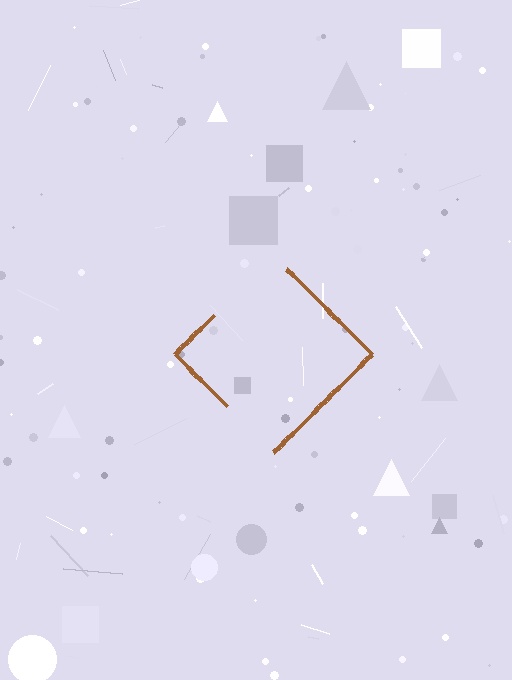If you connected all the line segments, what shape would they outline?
They would outline a diamond.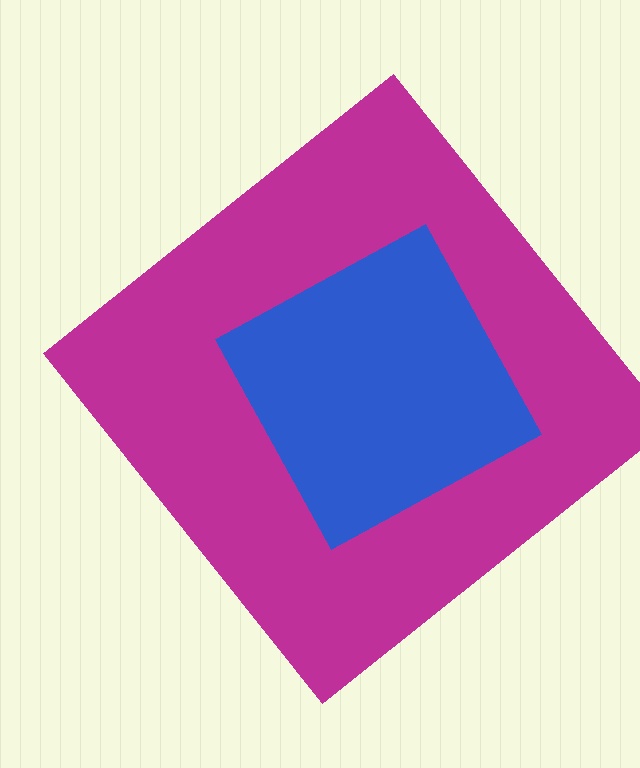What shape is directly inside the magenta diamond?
The blue diamond.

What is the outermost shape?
The magenta diamond.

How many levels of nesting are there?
2.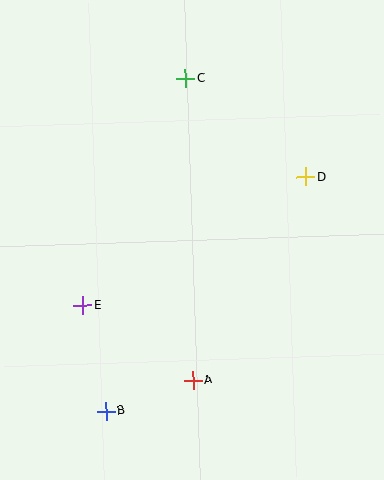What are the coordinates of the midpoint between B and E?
The midpoint between B and E is at (94, 358).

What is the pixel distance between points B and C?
The distance between B and C is 342 pixels.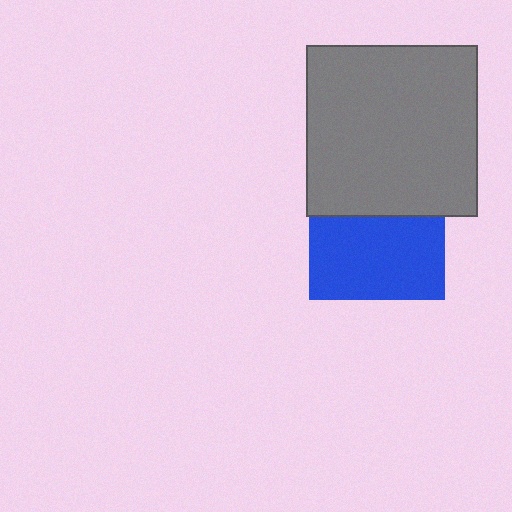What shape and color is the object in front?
The object in front is a gray square.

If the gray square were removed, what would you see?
You would see the complete blue square.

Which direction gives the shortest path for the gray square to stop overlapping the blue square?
Moving up gives the shortest separation.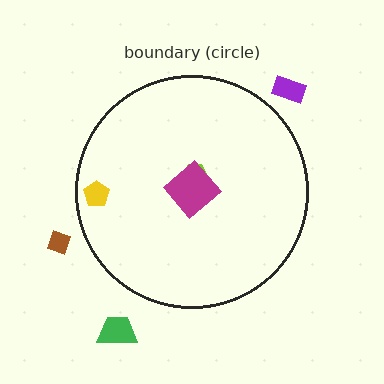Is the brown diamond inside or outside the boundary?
Outside.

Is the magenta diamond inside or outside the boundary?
Inside.